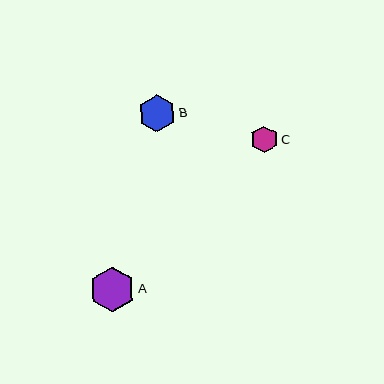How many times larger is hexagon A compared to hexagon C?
Hexagon A is approximately 1.7 times the size of hexagon C.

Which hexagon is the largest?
Hexagon A is the largest with a size of approximately 45 pixels.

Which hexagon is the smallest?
Hexagon C is the smallest with a size of approximately 27 pixels.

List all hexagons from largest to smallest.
From largest to smallest: A, B, C.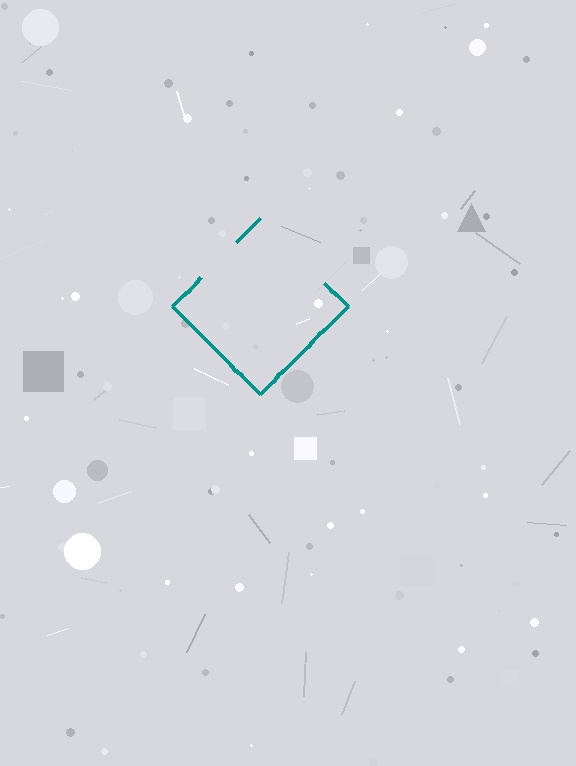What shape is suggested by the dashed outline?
The dashed outline suggests a diamond.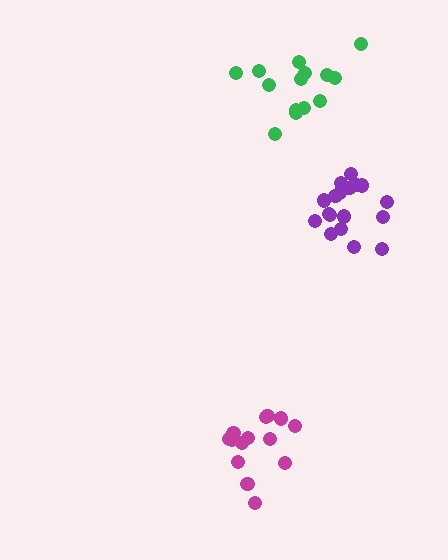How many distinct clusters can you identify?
There are 3 distinct clusters.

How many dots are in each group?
Group 1: 19 dots, Group 2: 14 dots, Group 3: 14 dots (47 total).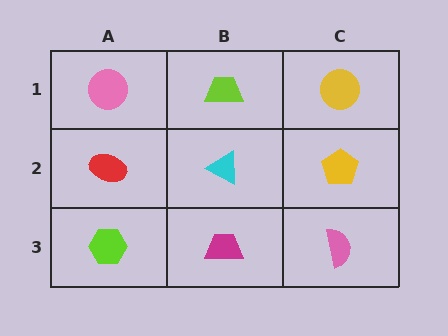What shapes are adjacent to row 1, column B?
A cyan triangle (row 2, column B), a pink circle (row 1, column A), a yellow circle (row 1, column C).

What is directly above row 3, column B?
A cyan triangle.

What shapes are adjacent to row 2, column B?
A lime trapezoid (row 1, column B), a magenta trapezoid (row 3, column B), a red ellipse (row 2, column A), a yellow pentagon (row 2, column C).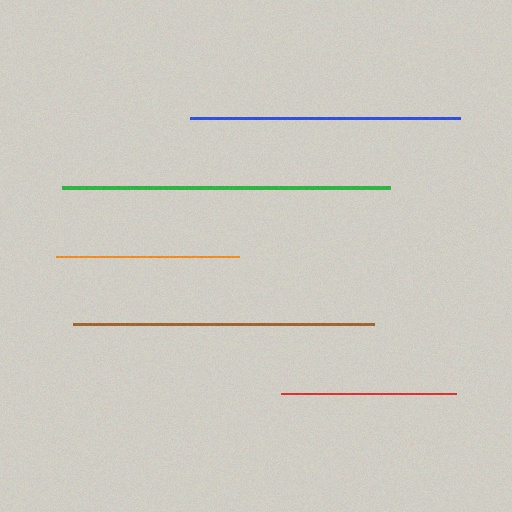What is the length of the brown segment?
The brown segment is approximately 301 pixels long.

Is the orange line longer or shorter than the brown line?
The brown line is longer than the orange line.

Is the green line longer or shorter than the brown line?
The green line is longer than the brown line.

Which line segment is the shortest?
The red line is the shortest at approximately 176 pixels.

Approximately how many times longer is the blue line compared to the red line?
The blue line is approximately 1.5 times the length of the red line.